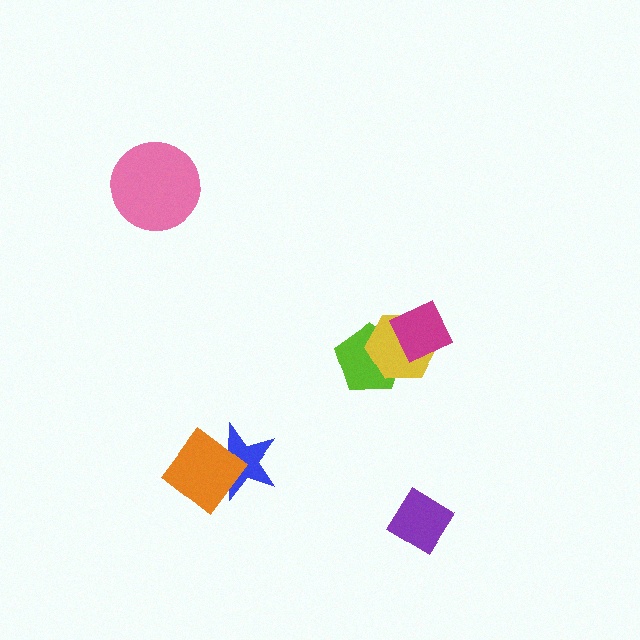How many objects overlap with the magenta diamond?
2 objects overlap with the magenta diamond.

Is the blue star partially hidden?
Yes, it is partially covered by another shape.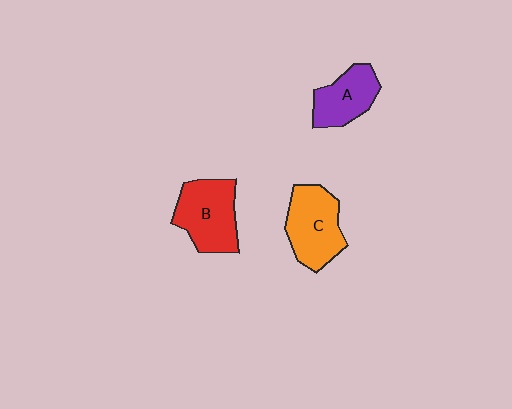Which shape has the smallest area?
Shape A (purple).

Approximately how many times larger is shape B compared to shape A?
Approximately 1.3 times.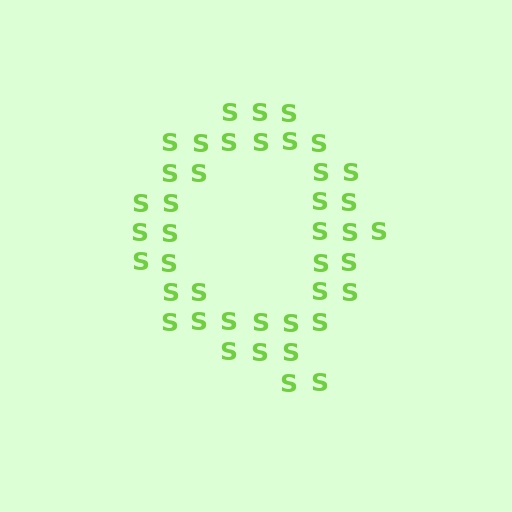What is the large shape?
The large shape is the letter Q.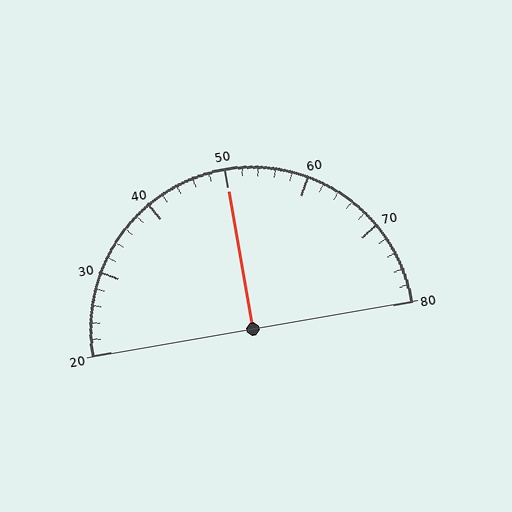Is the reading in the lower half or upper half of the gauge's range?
The reading is in the upper half of the range (20 to 80).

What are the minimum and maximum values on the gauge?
The gauge ranges from 20 to 80.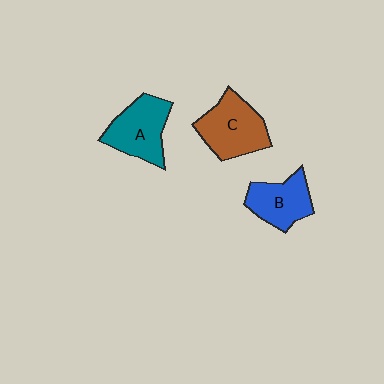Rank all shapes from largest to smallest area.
From largest to smallest: C (brown), A (teal), B (blue).